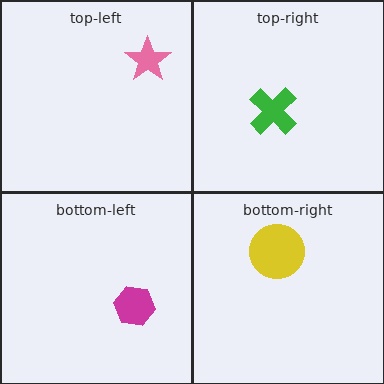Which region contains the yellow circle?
The bottom-right region.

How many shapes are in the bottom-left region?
1.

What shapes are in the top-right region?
The green cross.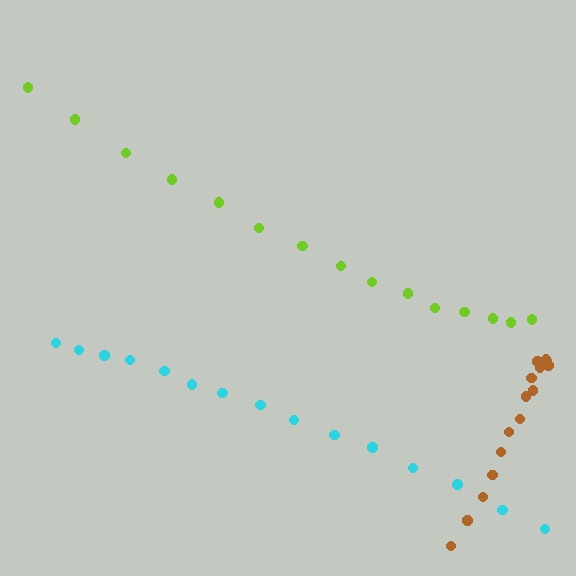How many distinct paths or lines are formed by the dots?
There are 3 distinct paths.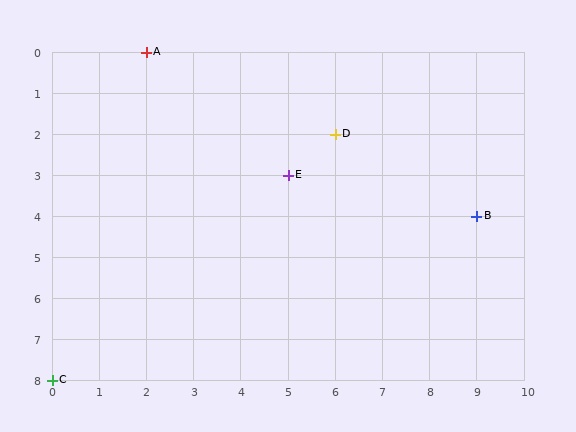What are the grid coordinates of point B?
Point B is at grid coordinates (9, 4).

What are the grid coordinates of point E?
Point E is at grid coordinates (5, 3).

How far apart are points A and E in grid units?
Points A and E are 3 columns and 3 rows apart (about 4.2 grid units diagonally).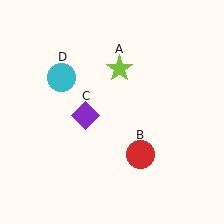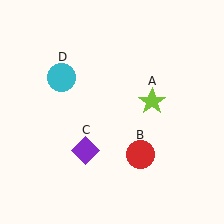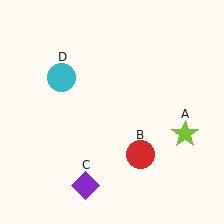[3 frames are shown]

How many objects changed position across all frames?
2 objects changed position: lime star (object A), purple diamond (object C).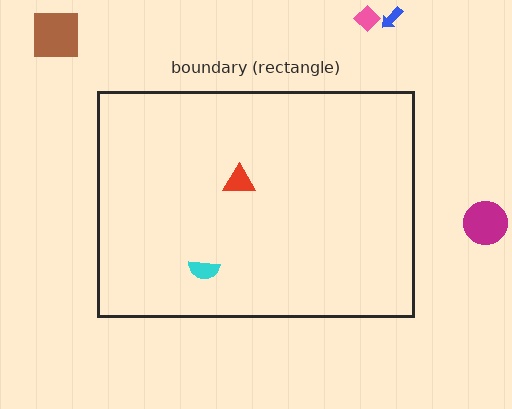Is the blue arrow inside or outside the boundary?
Outside.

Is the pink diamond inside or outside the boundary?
Outside.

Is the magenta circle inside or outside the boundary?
Outside.